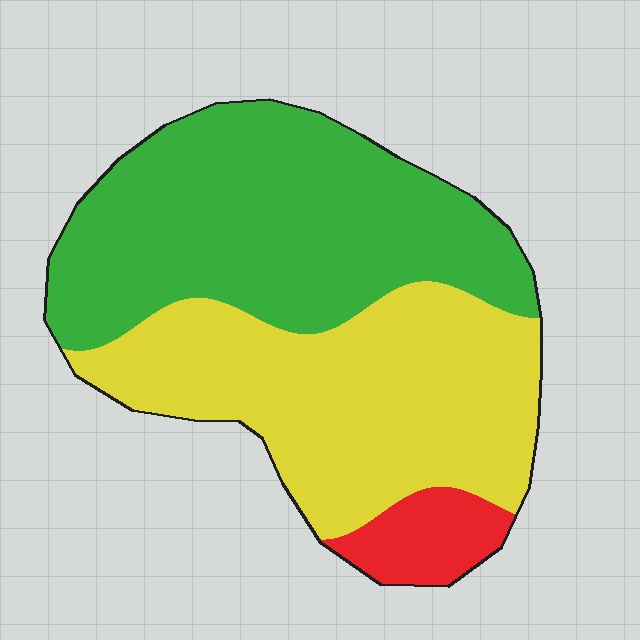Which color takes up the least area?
Red, at roughly 10%.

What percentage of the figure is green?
Green takes up about one half (1/2) of the figure.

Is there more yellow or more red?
Yellow.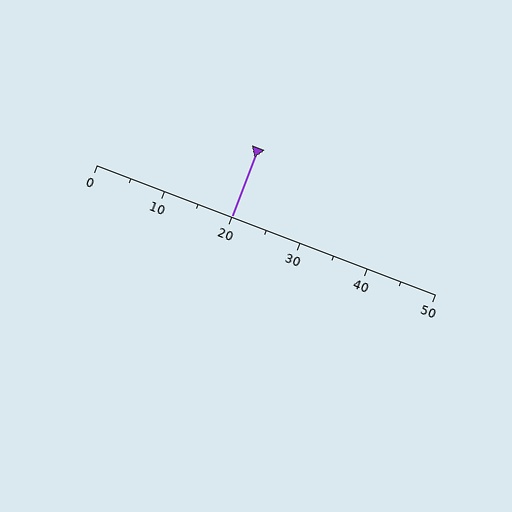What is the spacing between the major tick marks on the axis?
The major ticks are spaced 10 apart.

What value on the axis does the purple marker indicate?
The marker indicates approximately 20.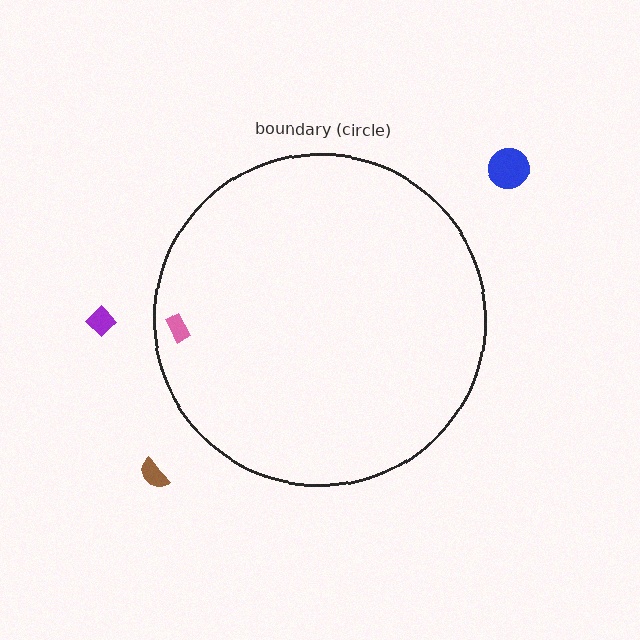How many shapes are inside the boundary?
1 inside, 3 outside.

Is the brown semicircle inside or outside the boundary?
Outside.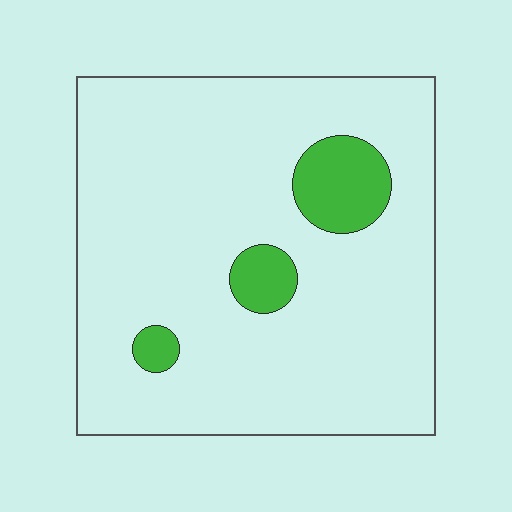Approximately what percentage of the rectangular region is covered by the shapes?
Approximately 10%.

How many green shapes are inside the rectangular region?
3.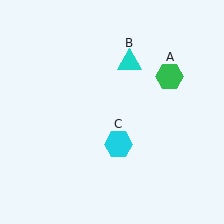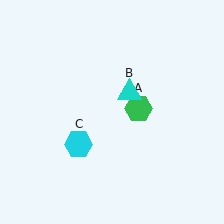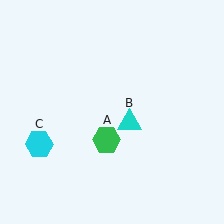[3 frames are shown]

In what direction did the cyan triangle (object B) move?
The cyan triangle (object B) moved down.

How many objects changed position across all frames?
3 objects changed position: green hexagon (object A), cyan triangle (object B), cyan hexagon (object C).